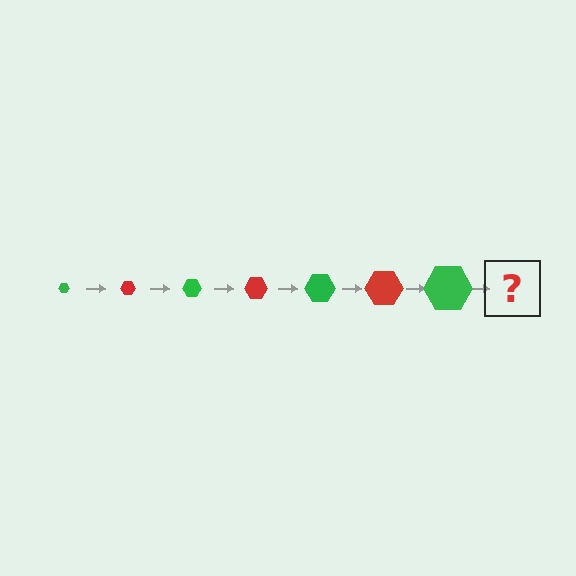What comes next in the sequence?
The next element should be a red hexagon, larger than the previous one.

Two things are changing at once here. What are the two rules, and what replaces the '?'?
The two rules are that the hexagon grows larger each step and the color cycles through green and red. The '?' should be a red hexagon, larger than the previous one.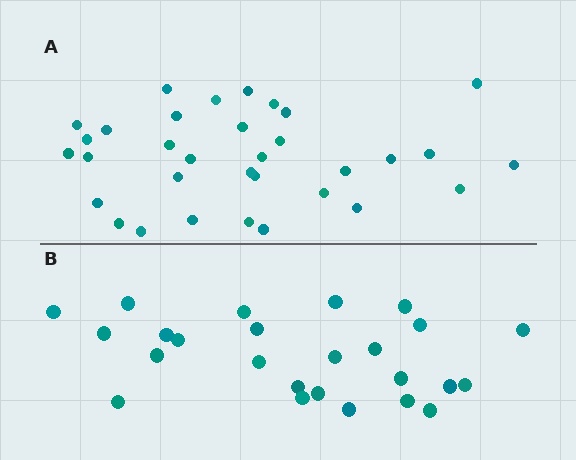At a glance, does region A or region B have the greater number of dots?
Region A (the top region) has more dots.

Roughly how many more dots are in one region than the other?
Region A has roughly 8 or so more dots than region B.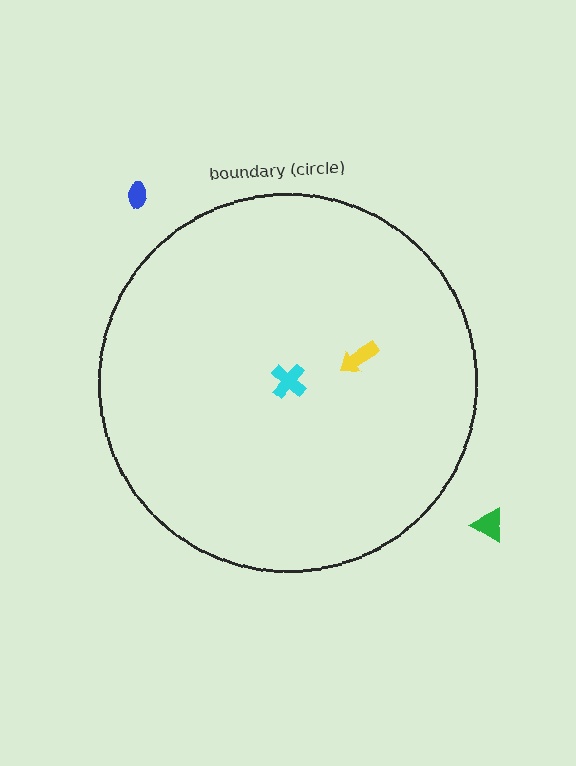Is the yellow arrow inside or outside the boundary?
Inside.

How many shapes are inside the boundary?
2 inside, 2 outside.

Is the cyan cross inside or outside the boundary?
Inside.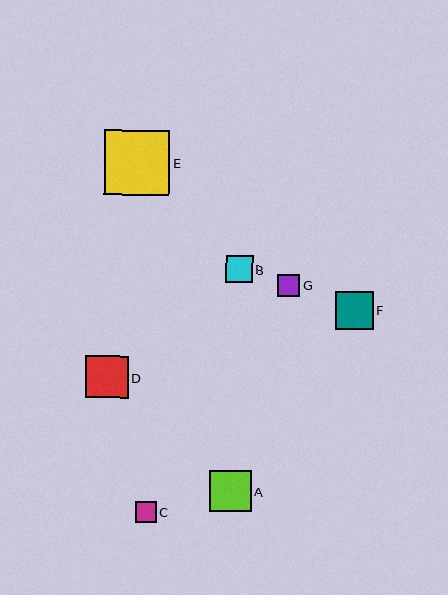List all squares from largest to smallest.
From largest to smallest: E, D, A, F, B, G, C.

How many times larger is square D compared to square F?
Square D is approximately 1.1 times the size of square F.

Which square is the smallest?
Square C is the smallest with a size of approximately 20 pixels.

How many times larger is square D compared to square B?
Square D is approximately 1.6 times the size of square B.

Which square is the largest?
Square E is the largest with a size of approximately 65 pixels.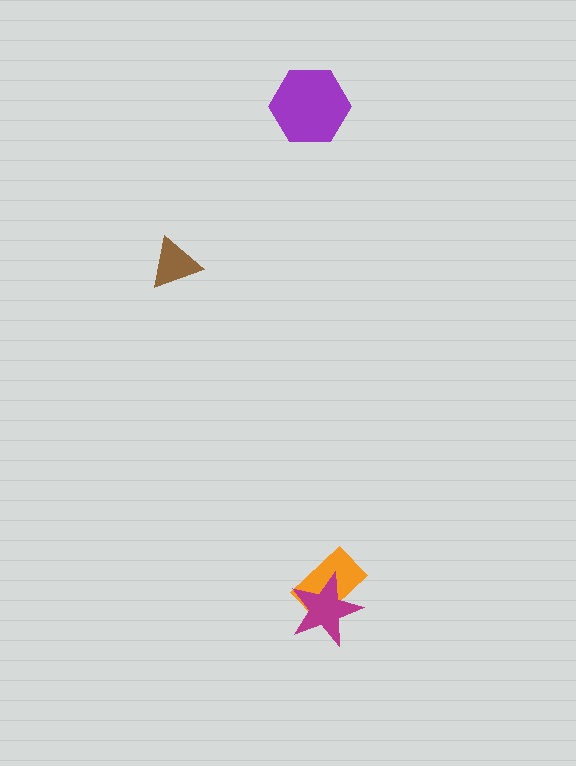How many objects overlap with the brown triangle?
0 objects overlap with the brown triangle.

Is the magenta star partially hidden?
No, no other shape covers it.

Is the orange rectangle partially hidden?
Yes, it is partially covered by another shape.